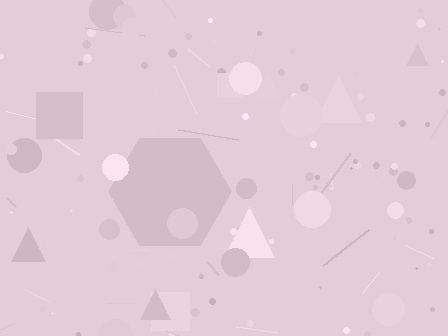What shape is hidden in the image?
A hexagon is hidden in the image.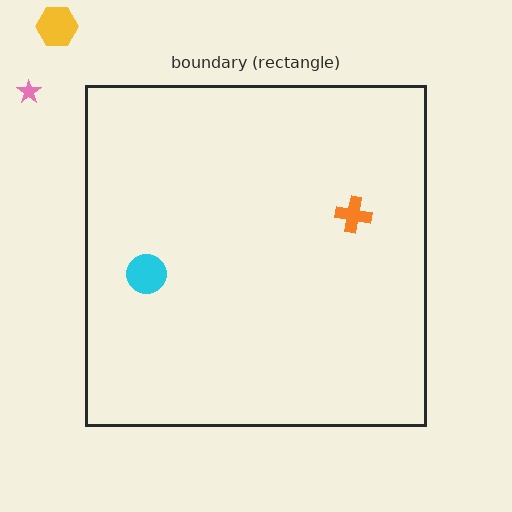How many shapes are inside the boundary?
2 inside, 2 outside.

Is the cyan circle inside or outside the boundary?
Inside.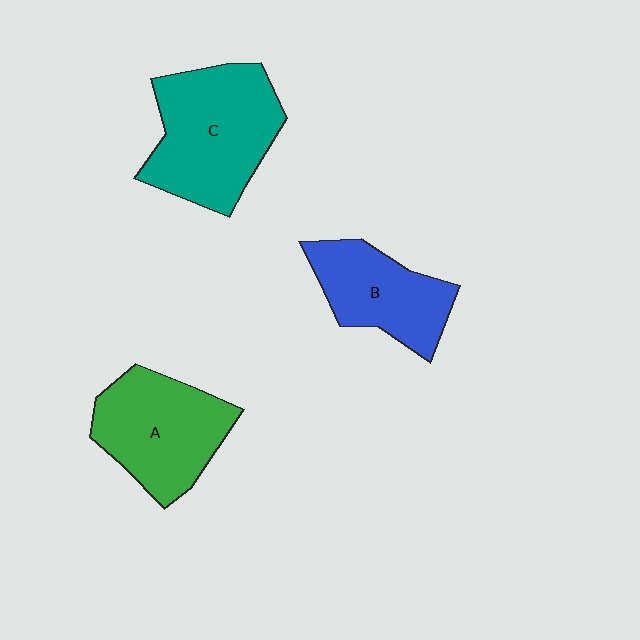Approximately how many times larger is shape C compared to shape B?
Approximately 1.5 times.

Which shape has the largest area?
Shape C (teal).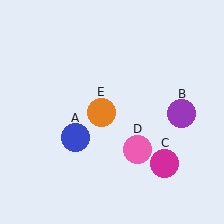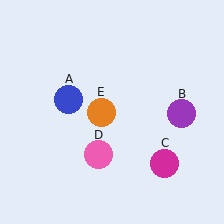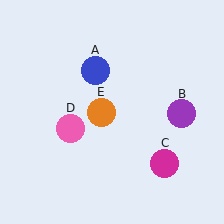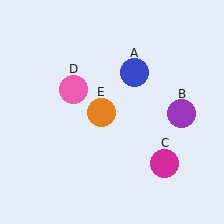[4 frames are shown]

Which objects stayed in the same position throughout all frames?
Purple circle (object B) and magenta circle (object C) and orange circle (object E) remained stationary.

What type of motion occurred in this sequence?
The blue circle (object A), pink circle (object D) rotated clockwise around the center of the scene.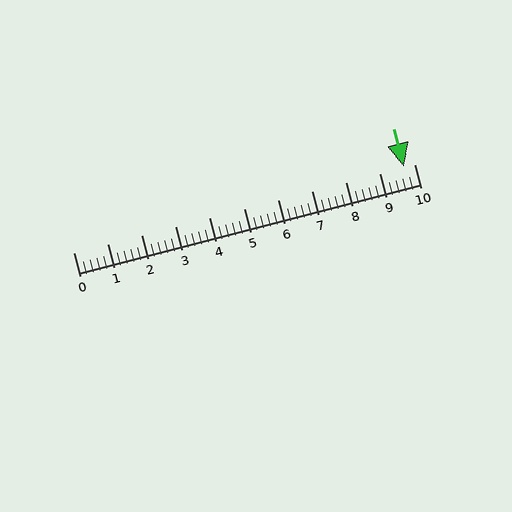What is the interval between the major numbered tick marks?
The major tick marks are spaced 1 units apart.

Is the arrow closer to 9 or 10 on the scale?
The arrow is closer to 10.